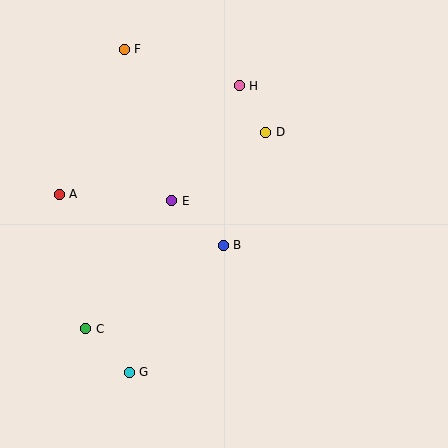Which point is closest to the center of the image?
Point B at (223, 245) is closest to the center.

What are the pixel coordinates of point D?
Point D is at (266, 132).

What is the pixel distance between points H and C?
The distance between H and C is 287 pixels.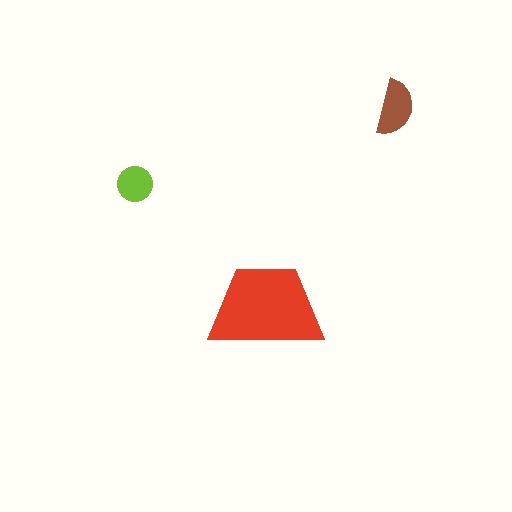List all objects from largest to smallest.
The red trapezoid, the brown semicircle, the lime circle.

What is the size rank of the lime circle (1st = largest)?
3rd.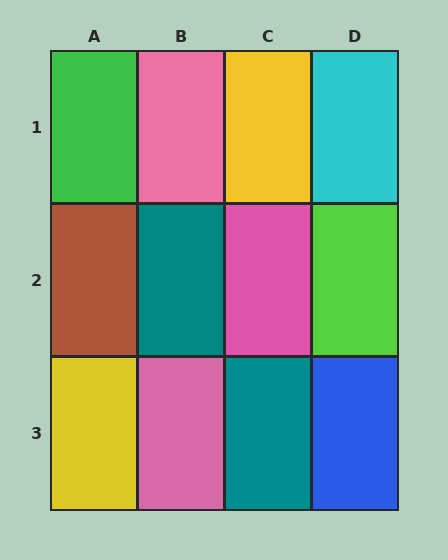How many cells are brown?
1 cell is brown.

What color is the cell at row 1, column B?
Pink.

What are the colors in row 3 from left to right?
Yellow, pink, teal, blue.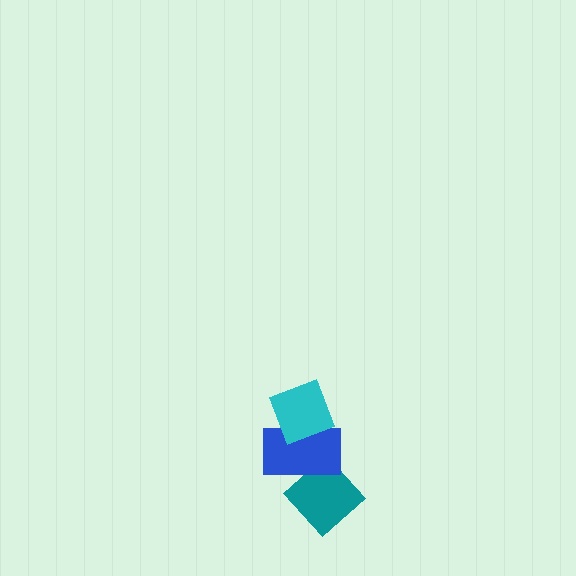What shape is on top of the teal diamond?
The blue rectangle is on top of the teal diamond.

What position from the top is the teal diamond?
The teal diamond is 3rd from the top.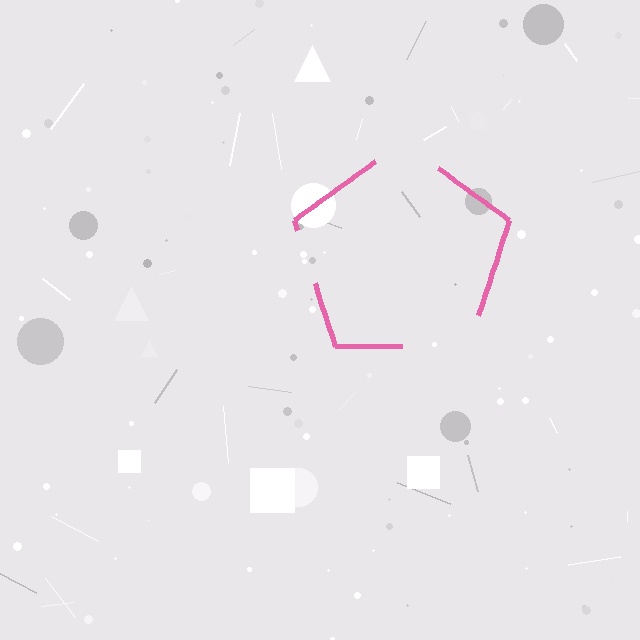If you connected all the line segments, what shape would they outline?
They would outline a pentagon.